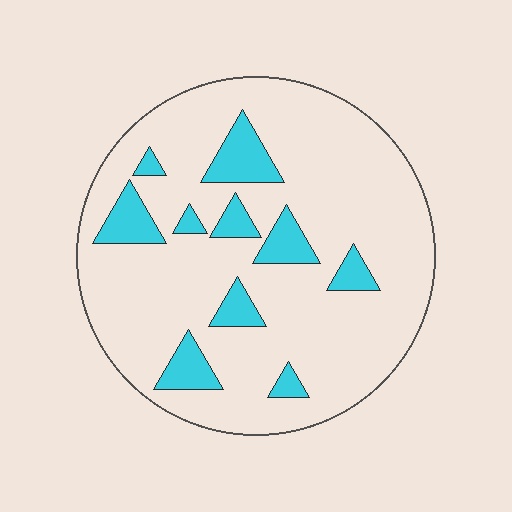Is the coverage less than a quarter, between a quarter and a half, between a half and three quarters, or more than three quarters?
Less than a quarter.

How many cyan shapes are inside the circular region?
10.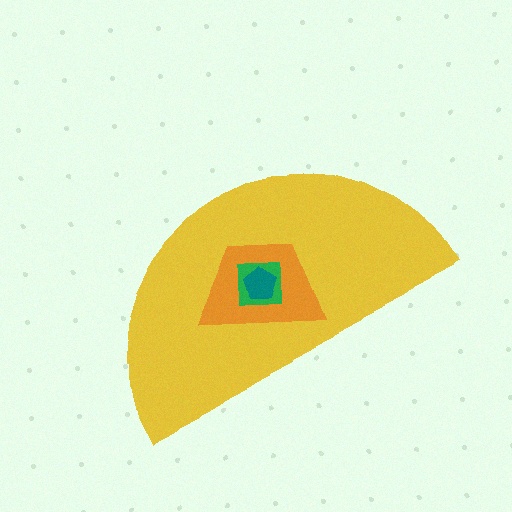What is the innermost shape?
The teal pentagon.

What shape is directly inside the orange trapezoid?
The green square.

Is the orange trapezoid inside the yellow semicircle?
Yes.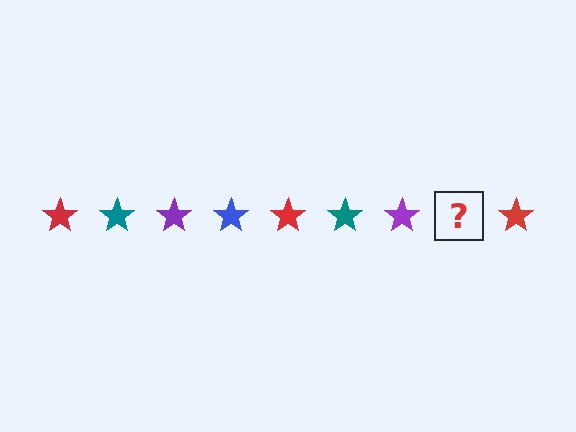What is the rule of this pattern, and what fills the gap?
The rule is that the pattern cycles through red, teal, purple, blue stars. The gap should be filled with a blue star.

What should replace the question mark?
The question mark should be replaced with a blue star.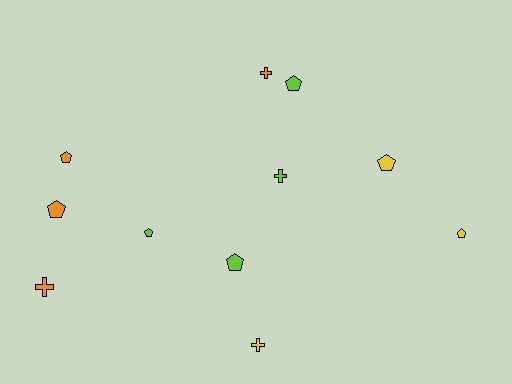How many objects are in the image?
There are 11 objects.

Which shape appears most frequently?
Pentagon, with 7 objects.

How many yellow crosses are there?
There is 1 yellow cross.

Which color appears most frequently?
Orange, with 4 objects.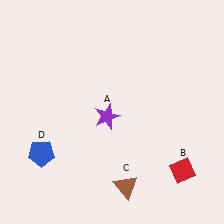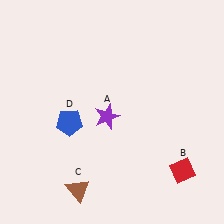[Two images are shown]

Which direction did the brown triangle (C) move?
The brown triangle (C) moved left.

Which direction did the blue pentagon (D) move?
The blue pentagon (D) moved up.